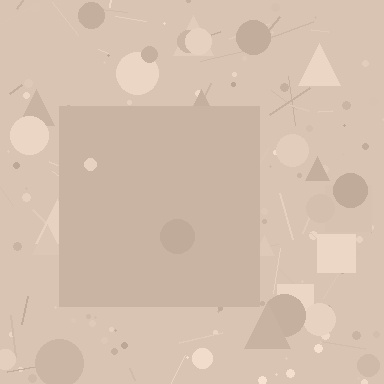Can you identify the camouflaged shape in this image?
The camouflaged shape is a square.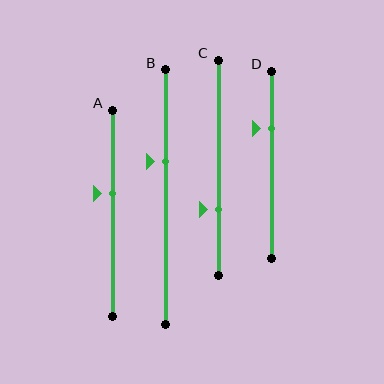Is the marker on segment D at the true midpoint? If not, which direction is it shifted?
No, the marker on segment D is shifted upward by about 19% of the segment length.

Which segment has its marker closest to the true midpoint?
Segment A has its marker closest to the true midpoint.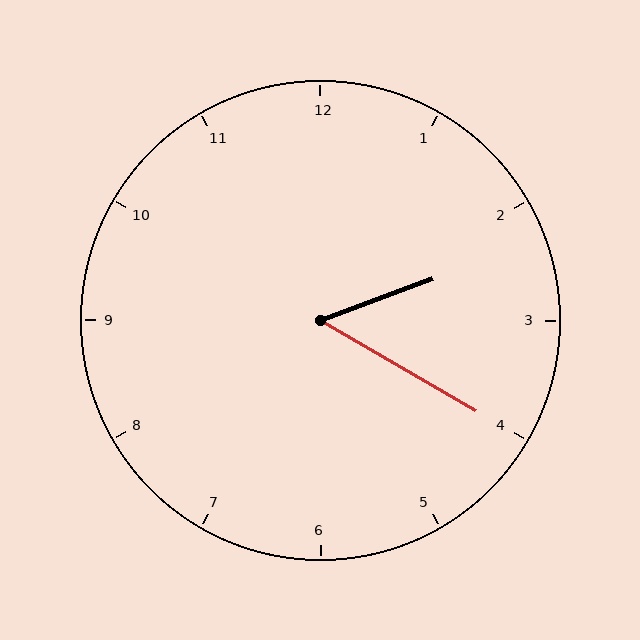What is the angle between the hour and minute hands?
Approximately 50 degrees.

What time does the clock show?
2:20.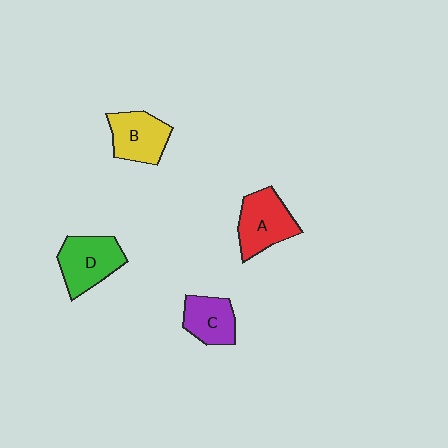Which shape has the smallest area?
Shape C (purple).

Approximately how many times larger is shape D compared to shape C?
Approximately 1.3 times.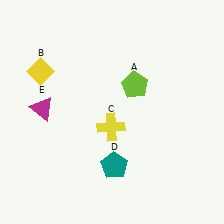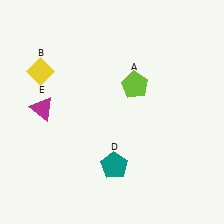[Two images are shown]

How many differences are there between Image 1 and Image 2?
There is 1 difference between the two images.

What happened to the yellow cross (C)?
The yellow cross (C) was removed in Image 2. It was in the bottom-left area of Image 1.